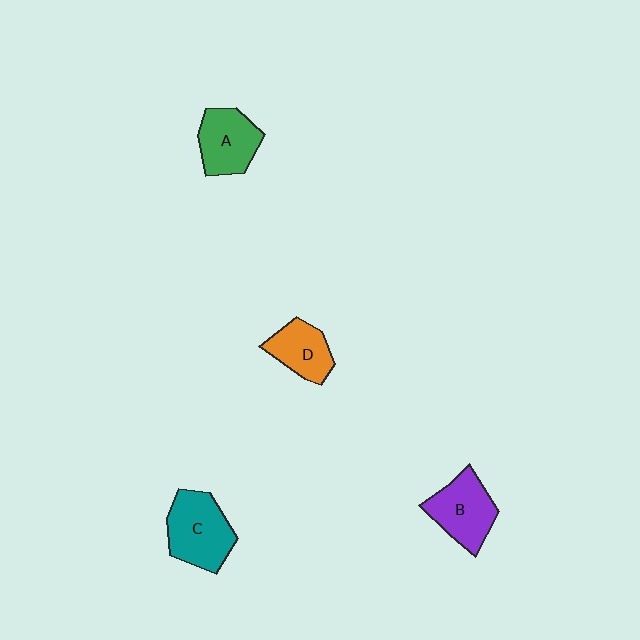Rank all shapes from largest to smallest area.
From largest to smallest: C (teal), B (purple), A (green), D (orange).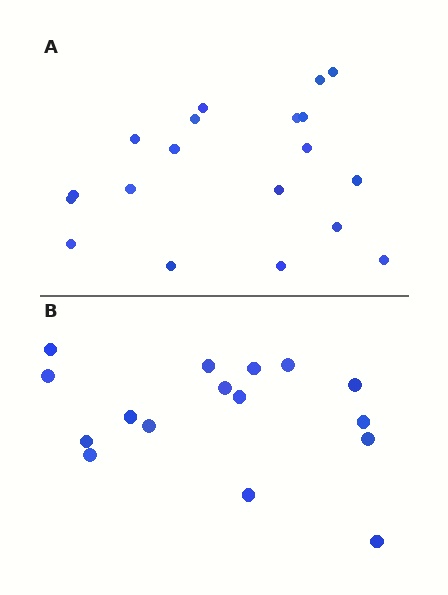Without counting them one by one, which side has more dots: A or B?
Region A (the top region) has more dots.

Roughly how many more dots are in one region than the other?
Region A has just a few more — roughly 2 or 3 more dots than region B.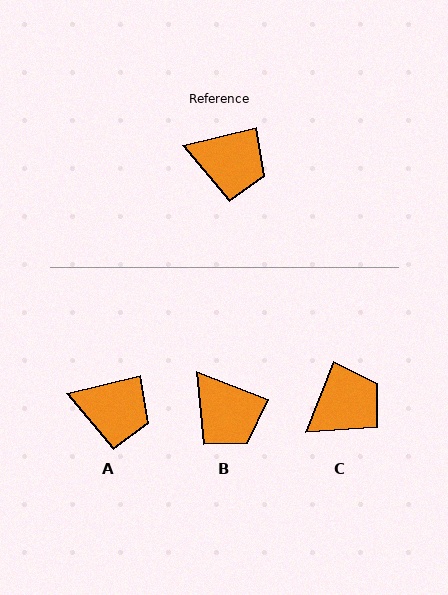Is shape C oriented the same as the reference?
No, it is off by about 54 degrees.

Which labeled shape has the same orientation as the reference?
A.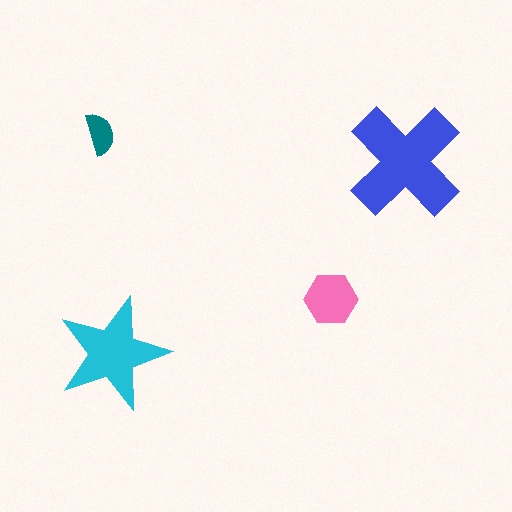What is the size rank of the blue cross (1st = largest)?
1st.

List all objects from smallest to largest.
The teal semicircle, the pink hexagon, the cyan star, the blue cross.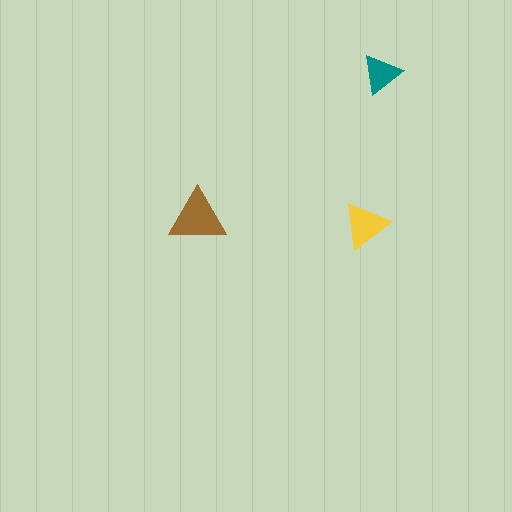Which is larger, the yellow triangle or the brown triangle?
The brown one.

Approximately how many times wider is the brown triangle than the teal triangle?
About 1.5 times wider.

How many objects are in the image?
There are 3 objects in the image.